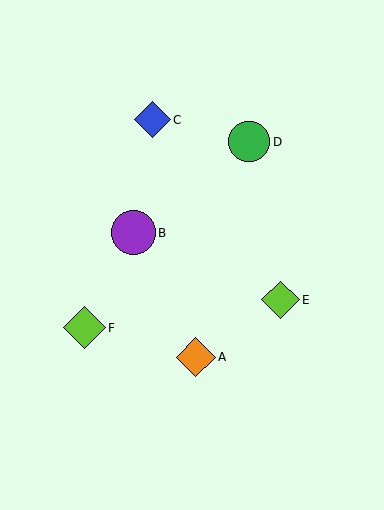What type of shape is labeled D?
Shape D is a green circle.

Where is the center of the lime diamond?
The center of the lime diamond is at (84, 328).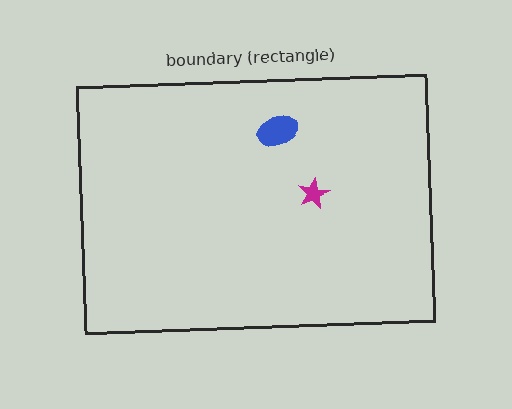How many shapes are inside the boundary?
2 inside, 0 outside.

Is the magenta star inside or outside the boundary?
Inside.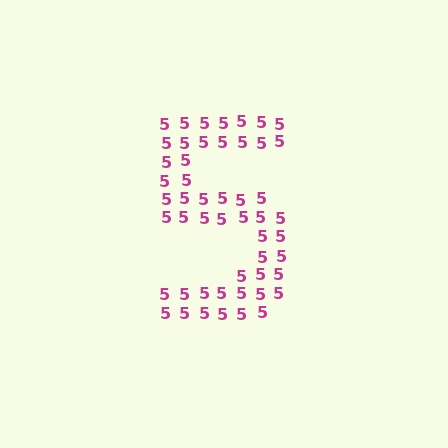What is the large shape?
The large shape is the digit 5.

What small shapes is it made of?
It is made of small digit 5's.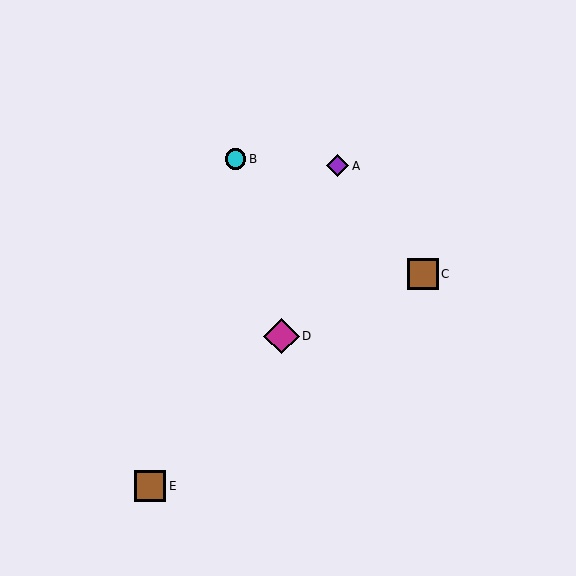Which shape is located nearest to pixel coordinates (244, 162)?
The cyan circle (labeled B) at (236, 159) is nearest to that location.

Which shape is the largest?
The magenta diamond (labeled D) is the largest.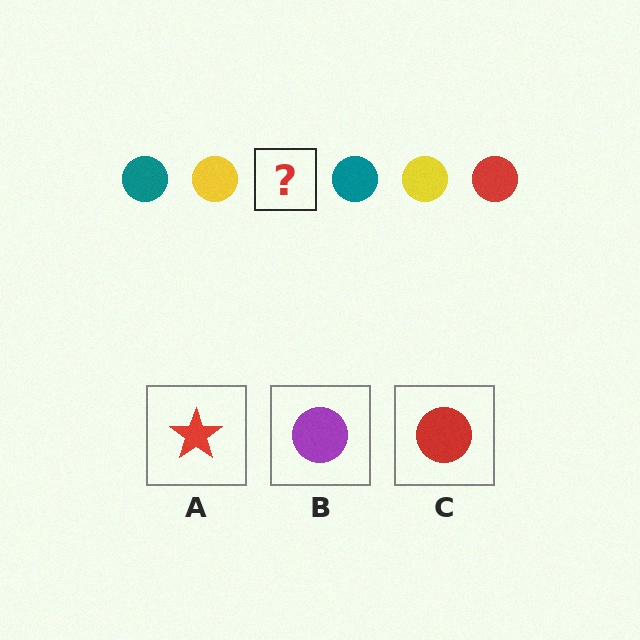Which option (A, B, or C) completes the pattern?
C.